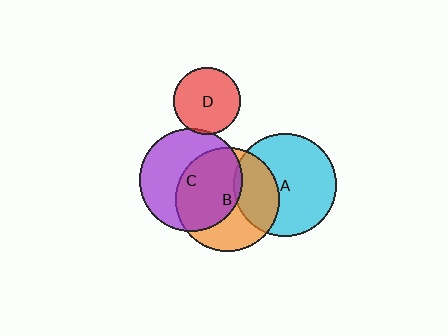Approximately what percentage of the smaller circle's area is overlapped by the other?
Approximately 50%.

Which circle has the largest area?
Circle B (orange).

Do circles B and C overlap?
Yes.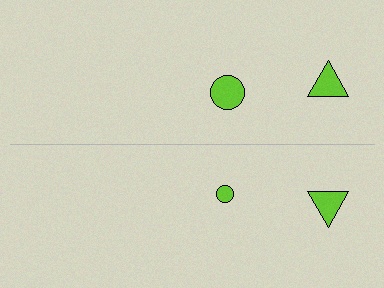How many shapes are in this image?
There are 4 shapes in this image.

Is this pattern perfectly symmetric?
No, the pattern is not perfectly symmetric. The lime circle on the bottom side has a different size than its mirror counterpart.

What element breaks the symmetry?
The lime circle on the bottom side has a different size than its mirror counterpart.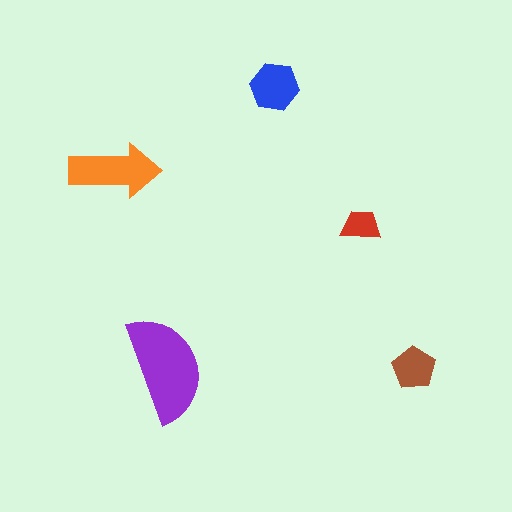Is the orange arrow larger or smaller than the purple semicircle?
Smaller.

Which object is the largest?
The purple semicircle.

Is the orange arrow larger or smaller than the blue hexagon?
Larger.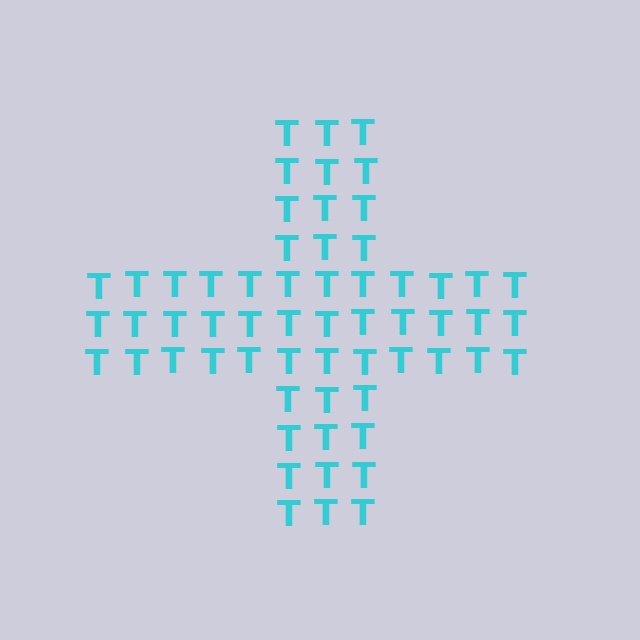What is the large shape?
The large shape is a cross.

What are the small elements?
The small elements are letter T's.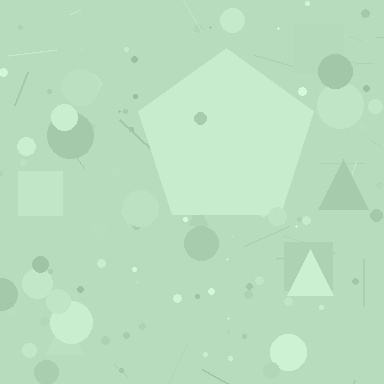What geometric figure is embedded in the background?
A pentagon is embedded in the background.